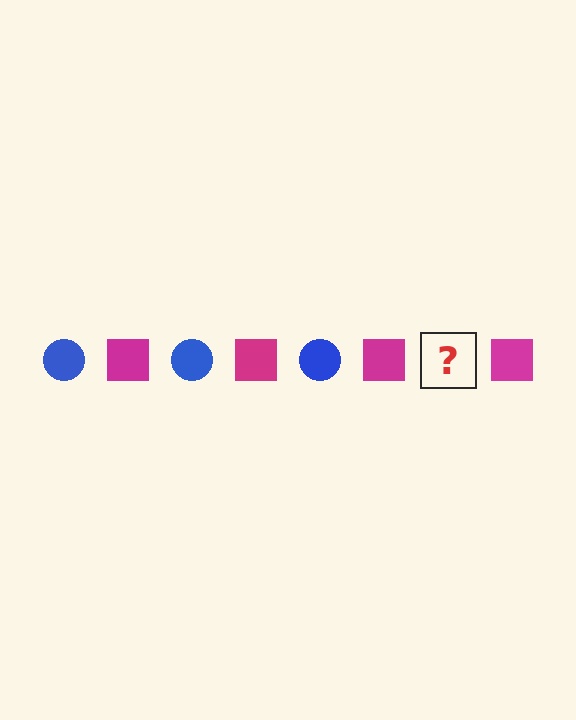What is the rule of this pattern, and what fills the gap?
The rule is that the pattern alternates between blue circle and magenta square. The gap should be filled with a blue circle.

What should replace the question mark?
The question mark should be replaced with a blue circle.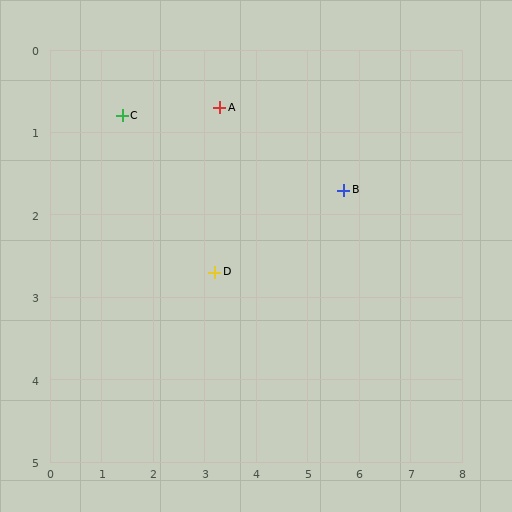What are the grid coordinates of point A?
Point A is at approximately (3.3, 0.7).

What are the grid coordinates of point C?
Point C is at approximately (1.4, 0.8).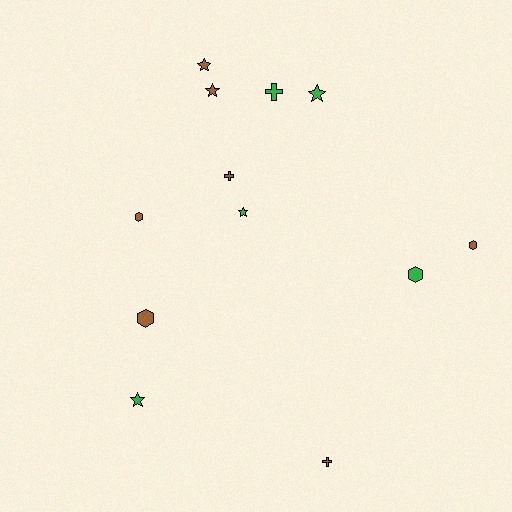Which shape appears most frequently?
Star, with 5 objects.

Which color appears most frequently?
Brown, with 7 objects.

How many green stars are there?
There are 3 green stars.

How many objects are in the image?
There are 12 objects.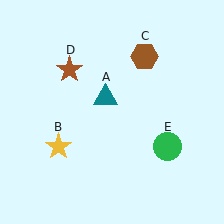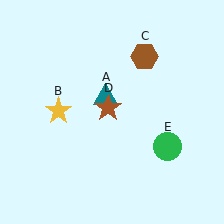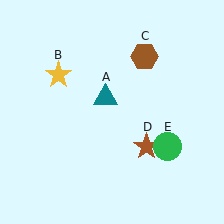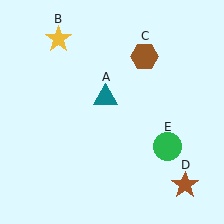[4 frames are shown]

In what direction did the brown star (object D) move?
The brown star (object D) moved down and to the right.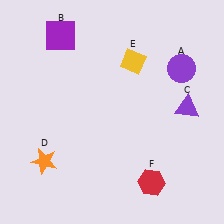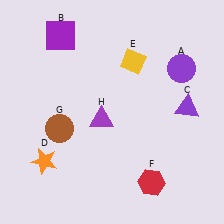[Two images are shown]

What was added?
A brown circle (G), a purple triangle (H) were added in Image 2.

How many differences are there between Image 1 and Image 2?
There are 2 differences between the two images.